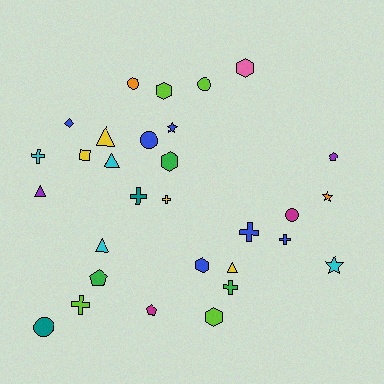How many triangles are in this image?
There are 5 triangles.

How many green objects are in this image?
There are 3 green objects.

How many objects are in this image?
There are 30 objects.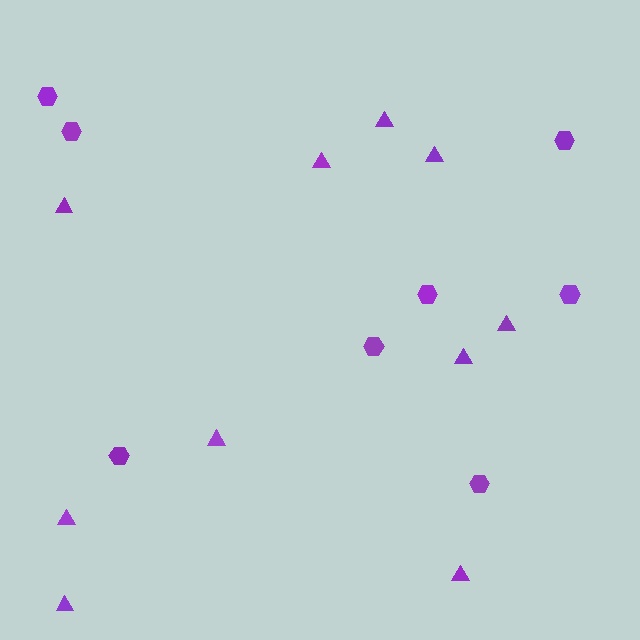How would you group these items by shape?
There are 2 groups: one group of hexagons (8) and one group of triangles (10).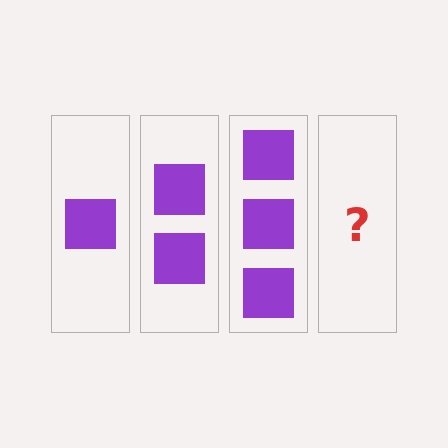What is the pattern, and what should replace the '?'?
The pattern is that each step adds one more square. The '?' should be 4 squares.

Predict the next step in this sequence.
The next step is 4 squares.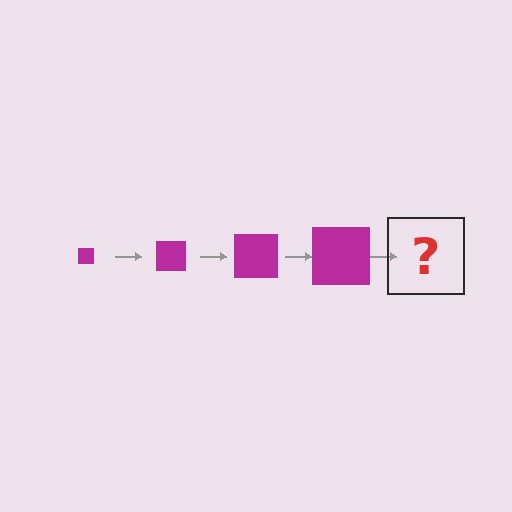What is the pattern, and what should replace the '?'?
The pattern is that the square gets progressively larger each step. The '?' should be a magenta square, larger than the previous one.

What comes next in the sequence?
The next element should be a magenta square, larger than the previous one.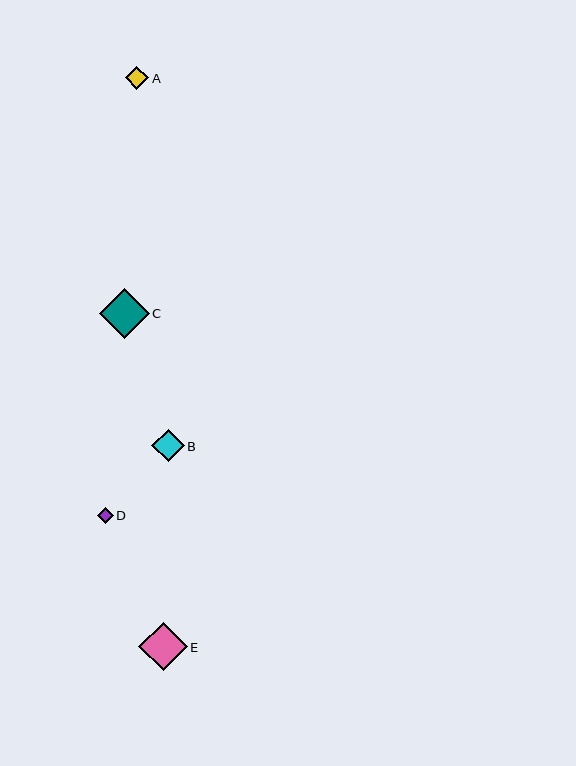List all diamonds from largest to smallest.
From largest to smallest: C, E, B, A, D.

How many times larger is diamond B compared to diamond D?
Diamond B is approximately 2.0 times the size of diamond D.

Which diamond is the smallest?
Diamond D is the smallest with a size of approximately 16 pixels.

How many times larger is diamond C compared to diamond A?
Diamond C is approximately 2.1 times the size of diamond A.